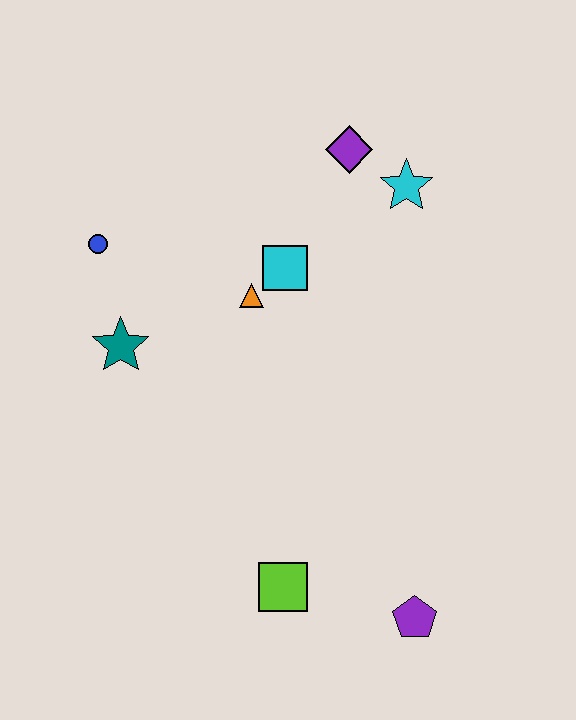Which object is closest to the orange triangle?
The cyan square is closest to the orange triangle.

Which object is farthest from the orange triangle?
The purple pentagon is farthest from the orange triangle.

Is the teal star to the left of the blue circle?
No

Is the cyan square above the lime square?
Yes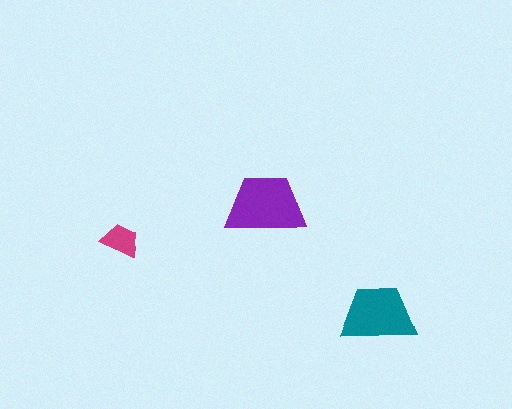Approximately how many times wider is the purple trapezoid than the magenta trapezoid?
About 2 times wider.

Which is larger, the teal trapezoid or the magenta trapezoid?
The teal one.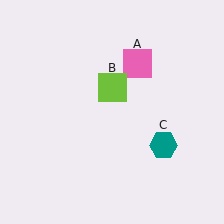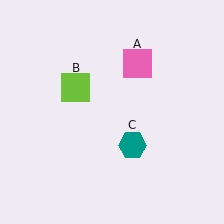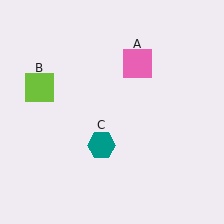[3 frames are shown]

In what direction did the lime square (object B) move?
The lime square (object B) moved left.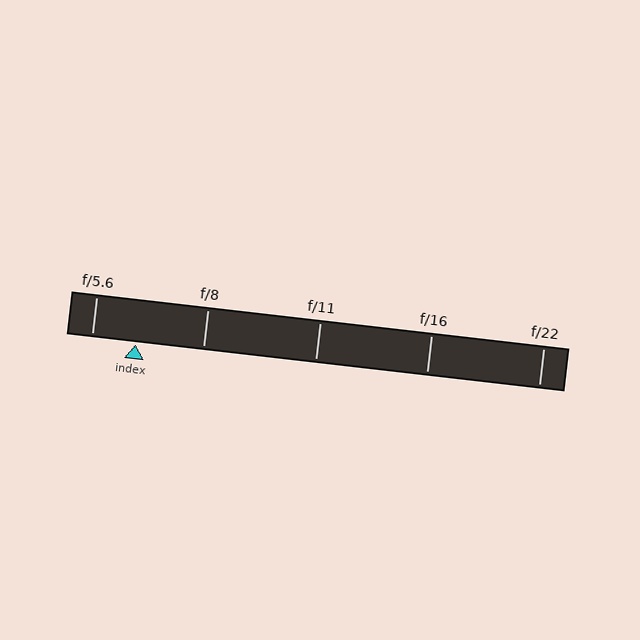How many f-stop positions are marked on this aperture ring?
There are 5 f-stop positions marked.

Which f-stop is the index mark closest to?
The index mark is closest to f/5.6.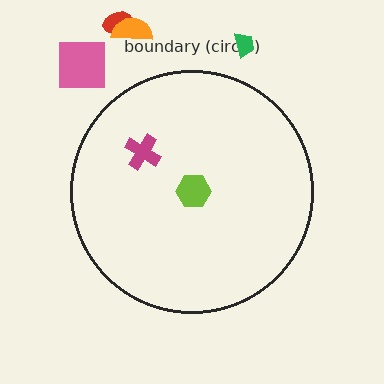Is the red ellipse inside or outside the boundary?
Outside.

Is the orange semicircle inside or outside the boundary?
Outside.